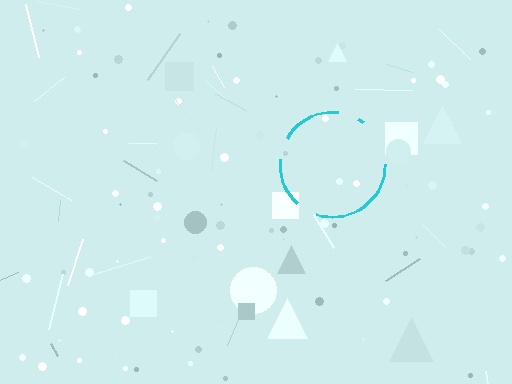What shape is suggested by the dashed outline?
The dashed outline suggests a circle.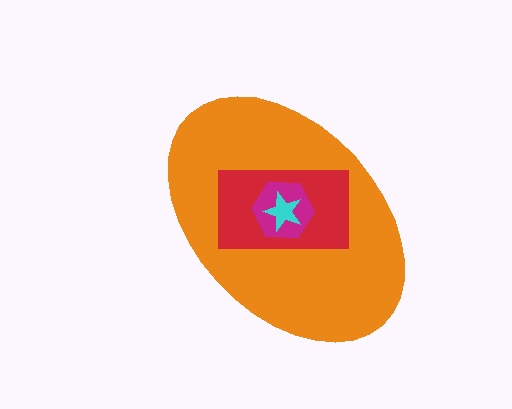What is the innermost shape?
The cyan star.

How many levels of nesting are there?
4.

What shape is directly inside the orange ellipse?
The red rectangle.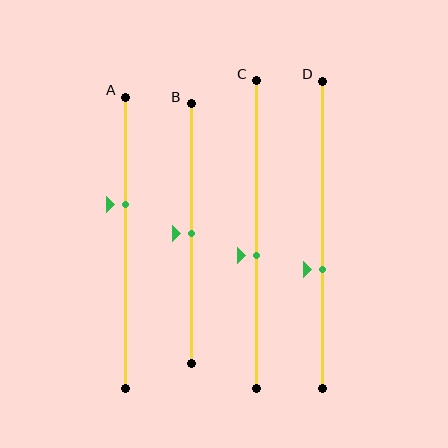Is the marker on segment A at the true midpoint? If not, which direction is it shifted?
No, the marker on segment A is shifted upward by about 13% of the segment length.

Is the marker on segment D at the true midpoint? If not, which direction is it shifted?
No, the marker on segment D is shifted downward by about 11% of the segment length.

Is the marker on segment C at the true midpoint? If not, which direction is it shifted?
No, the marker on segment C is shifted downward by about 7% of the segment length.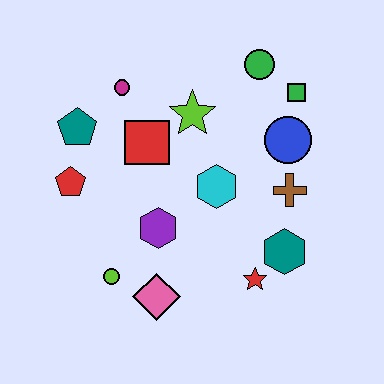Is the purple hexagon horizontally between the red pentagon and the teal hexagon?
Yes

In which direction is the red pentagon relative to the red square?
The red pentagon is to the left of the red square.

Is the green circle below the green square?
No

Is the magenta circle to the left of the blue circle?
Yes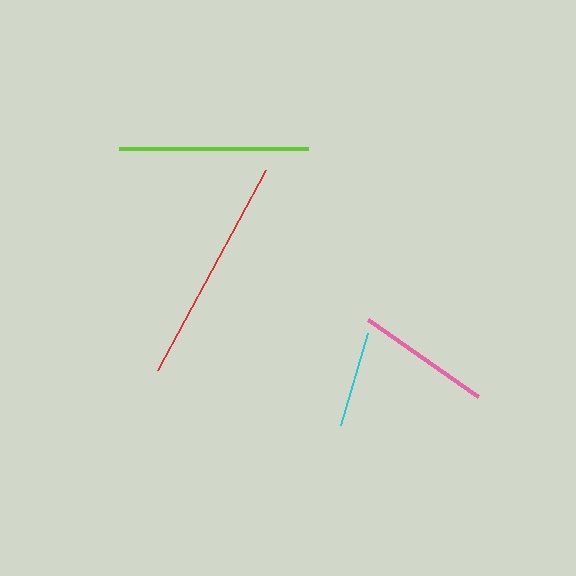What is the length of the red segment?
The red segment is approximately 228 pixels long.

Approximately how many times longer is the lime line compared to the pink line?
The lime line is approximately 1.4 times the length of the pink line.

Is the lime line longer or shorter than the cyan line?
The lime line is longer than the cyan line.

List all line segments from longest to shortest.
From longest to shortest: red, lime, pink, cyan.